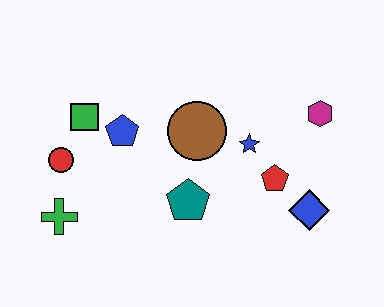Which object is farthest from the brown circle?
The green cross is farthest from the brown circle.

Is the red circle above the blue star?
No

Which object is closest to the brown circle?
The blue star is closest to the brown circle.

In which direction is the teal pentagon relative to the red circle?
The teal pentagon is to the right of the red circle.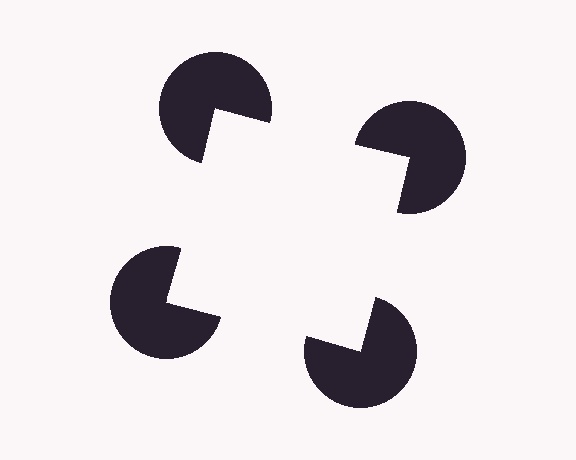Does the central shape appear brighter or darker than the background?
It typically appears slightly brighter than the background, even though no actual brightness change is drawn.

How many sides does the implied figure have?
4 sides.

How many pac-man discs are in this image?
There are 4 — one at each vertex of the illusory square.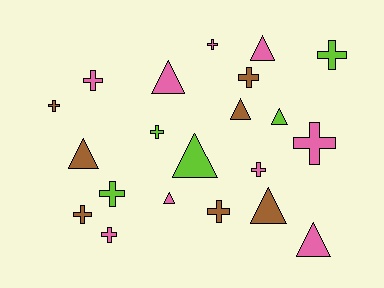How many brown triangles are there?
There are 3 brown triangles.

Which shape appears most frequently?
Cross, with 12 objects.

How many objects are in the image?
There are 21 objects.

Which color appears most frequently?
Pink, with 9 objects.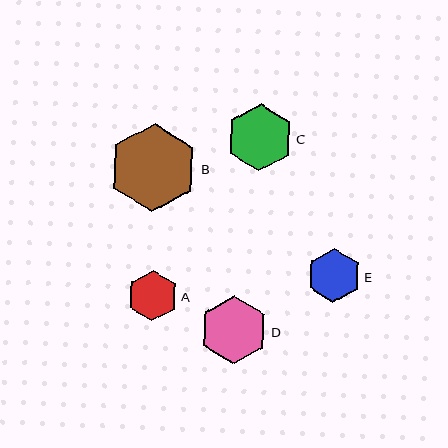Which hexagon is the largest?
Hexagon B is the largest with a size of approximately 89 pixels.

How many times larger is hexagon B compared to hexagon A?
Hexagon B is approximately 1.7 times the size of hexagon A.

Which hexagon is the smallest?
Hexagon A is the smallest with a size of approximately 51 pixels.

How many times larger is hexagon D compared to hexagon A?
Hexagon D is approximately 1.3 times the size of hexagon A.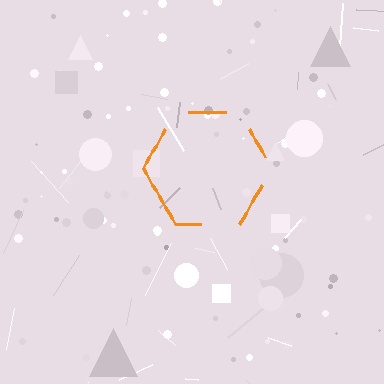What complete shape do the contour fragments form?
The contour fragments form a hexagon.